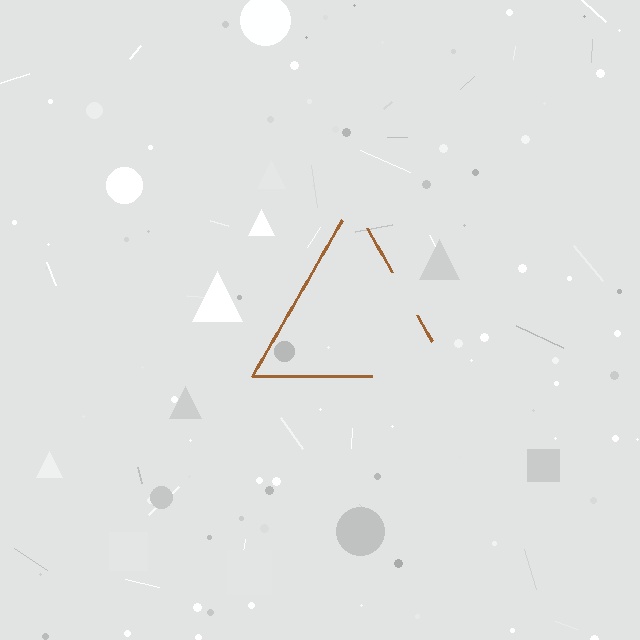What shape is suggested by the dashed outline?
The dashed outline suggests a triangle.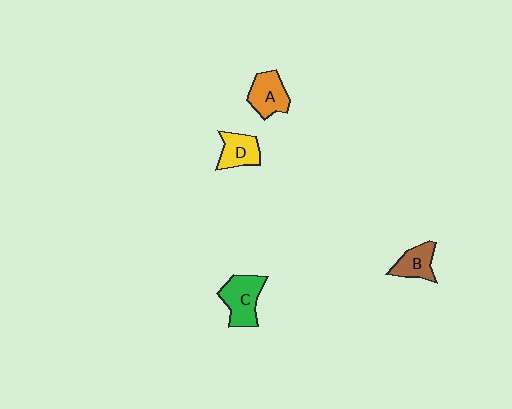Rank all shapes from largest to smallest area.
From largest to smallest: C (green), A (orange), D (yellow), B (brown).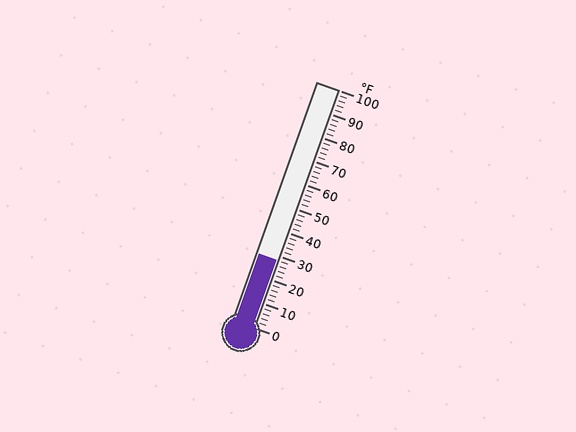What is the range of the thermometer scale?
The thermometer scale ranges from 0°F to 100°F.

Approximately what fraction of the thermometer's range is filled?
The thermometer is filled to approximately 30% of its range.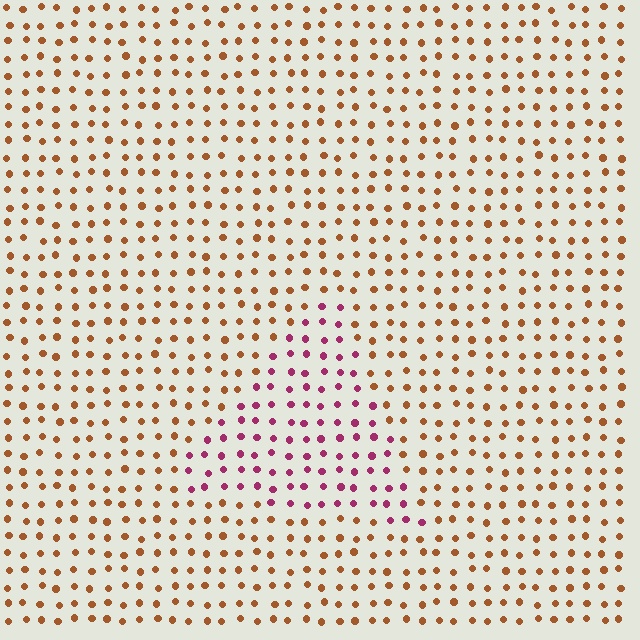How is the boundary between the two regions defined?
The boundary is defined purely by a slight shift in hue (about 56 degrees). Spacing, size, and orientation are identical on both sides.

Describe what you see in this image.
The image is filled with small brown elements in a uniform arrangement. A triangle-shaped region is visible where the elements are tinted to a slightly different hue, forming a subtle color boundary.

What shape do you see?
I see a triangle.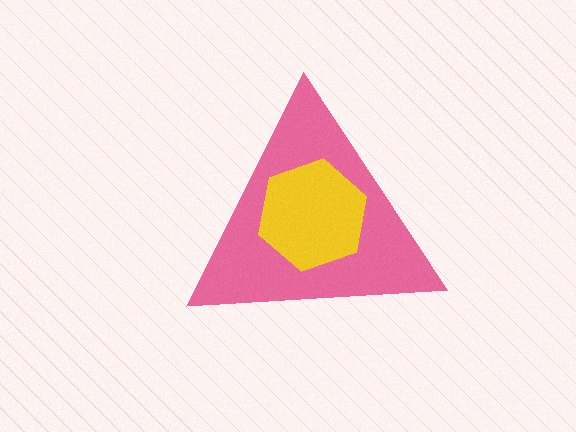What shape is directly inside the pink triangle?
The yellow hexagon.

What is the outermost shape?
The pink triangle.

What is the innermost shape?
The yellow hexagon.